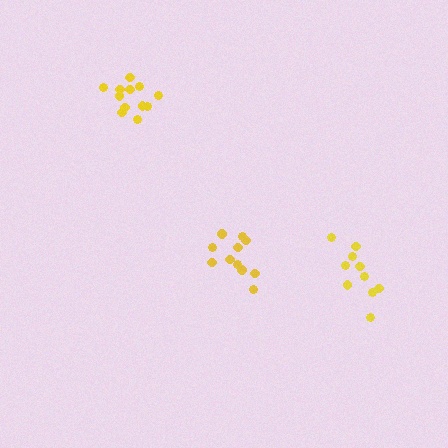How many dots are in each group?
Group 1: 12 dots, Group 2: 11 dots, Group 3: 10 dots (33 total).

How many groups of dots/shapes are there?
There are 3 groups.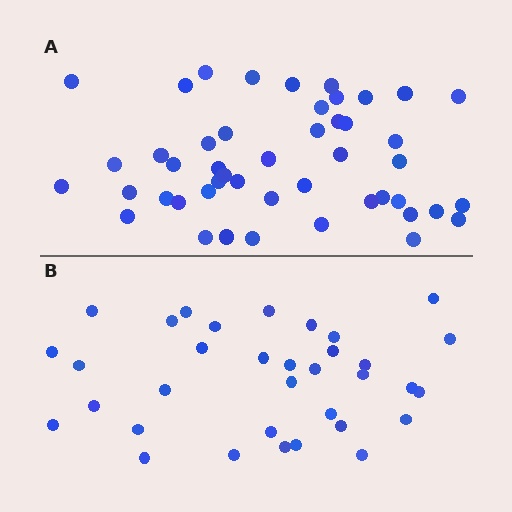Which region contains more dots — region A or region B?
Region A (the top region) has more dots.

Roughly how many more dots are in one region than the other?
Region A has approximately 15 more dots than region B.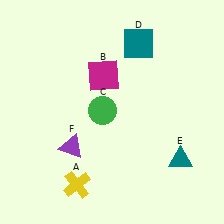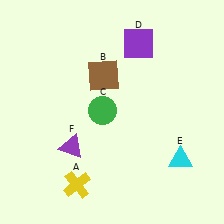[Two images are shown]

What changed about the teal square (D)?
In Image 1, D is teal. In Image 2, it changed to purple.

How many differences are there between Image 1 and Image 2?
There are 3 differences between the two images.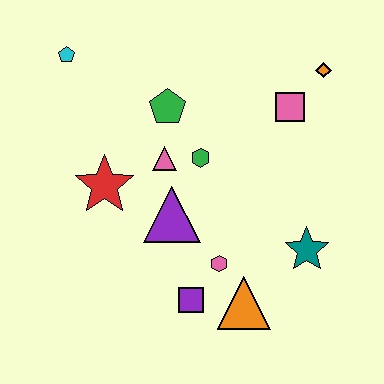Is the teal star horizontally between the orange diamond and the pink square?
Yes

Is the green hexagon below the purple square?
No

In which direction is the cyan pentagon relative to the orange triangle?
The cyan pentagon is above the orange triangle.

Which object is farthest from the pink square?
The cyan pentagon is farthest from the pink square.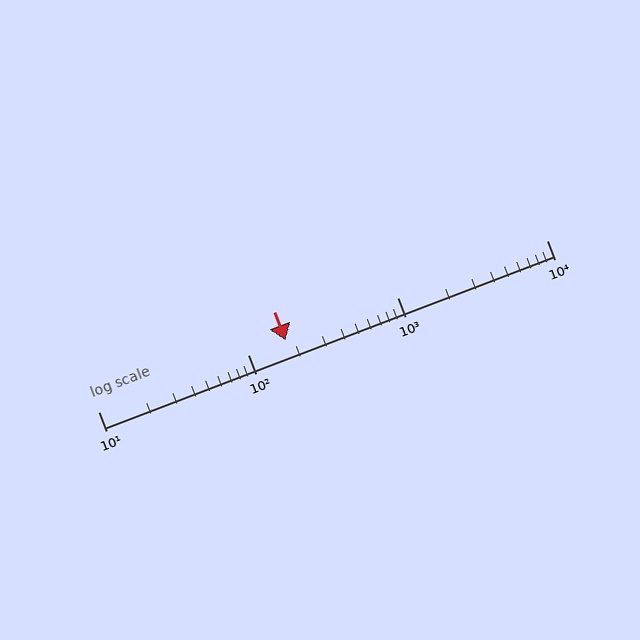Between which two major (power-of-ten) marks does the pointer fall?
The pointer is between 100 and 1000.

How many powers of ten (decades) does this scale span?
The scale spans 3 decades, from 10 to 10000.